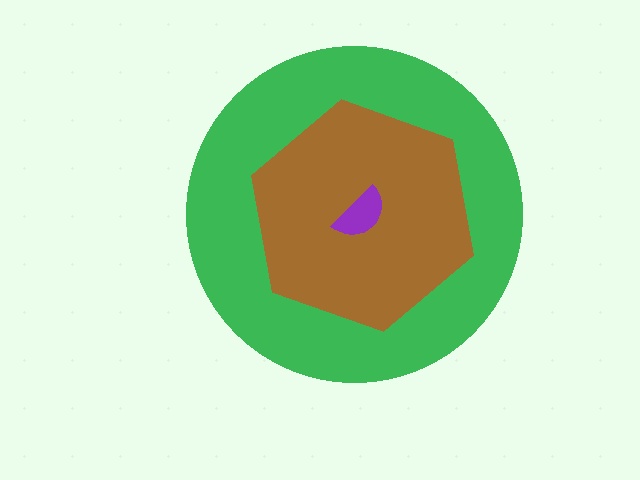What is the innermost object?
The purple semicircle.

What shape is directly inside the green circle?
The brown hexagon.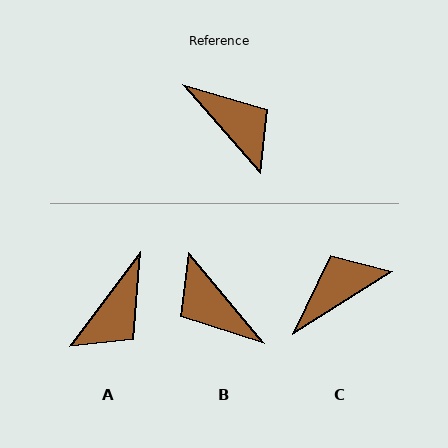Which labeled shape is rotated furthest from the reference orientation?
B, about 179 degrees away.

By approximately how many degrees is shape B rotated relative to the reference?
Approximately 179 degrees counter-clockwise.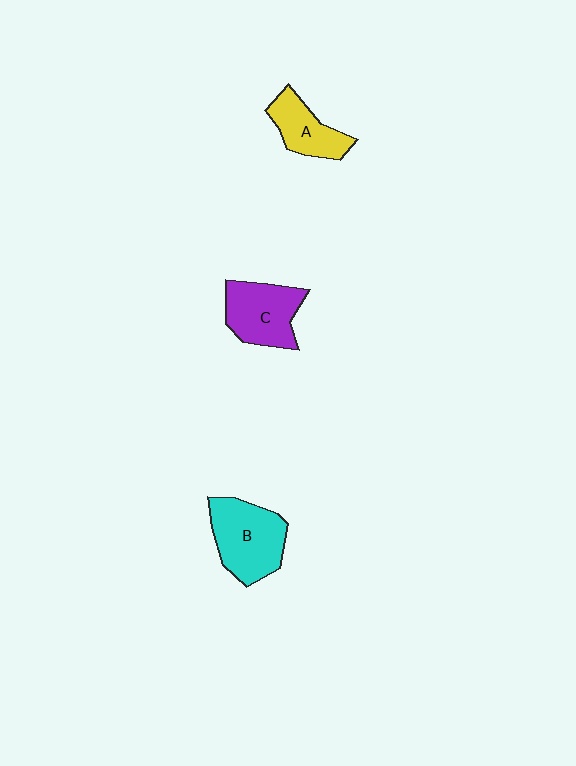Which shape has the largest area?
Shape B (cyan).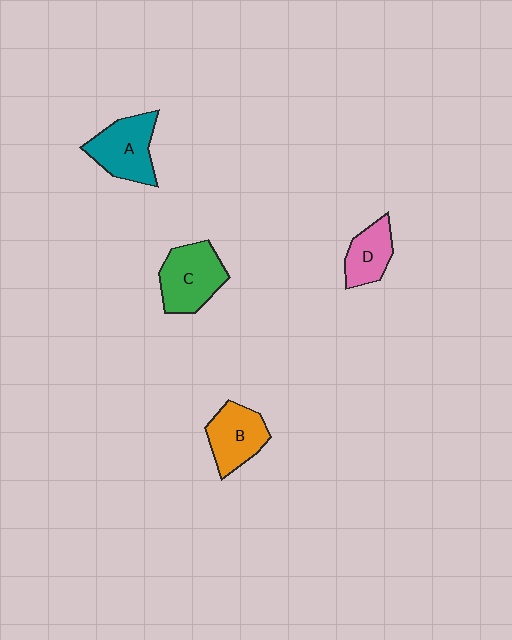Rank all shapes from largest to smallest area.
From largest to smallest: C (green), A (teal), B (orange), D (pink).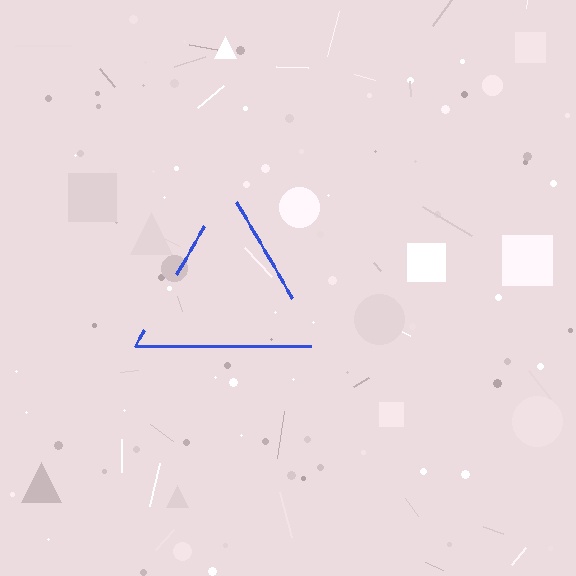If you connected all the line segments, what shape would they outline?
They would outline a triangle.